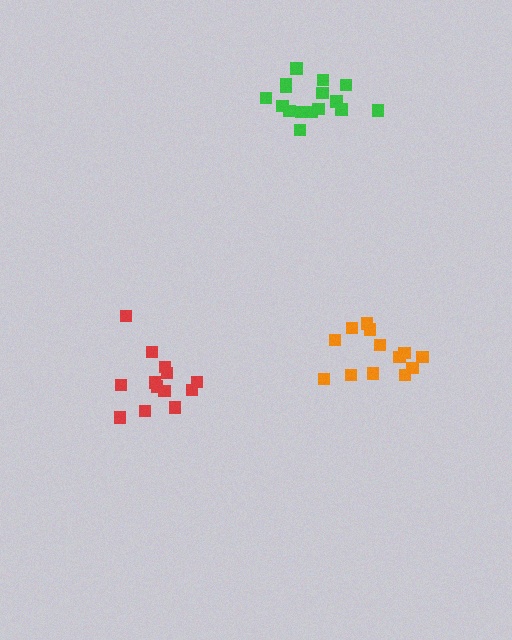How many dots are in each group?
Group 1: 13 dots, Group 2: 13 dots, Group 3: 16 dots (42 total).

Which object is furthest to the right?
The orange cluster is rightmost.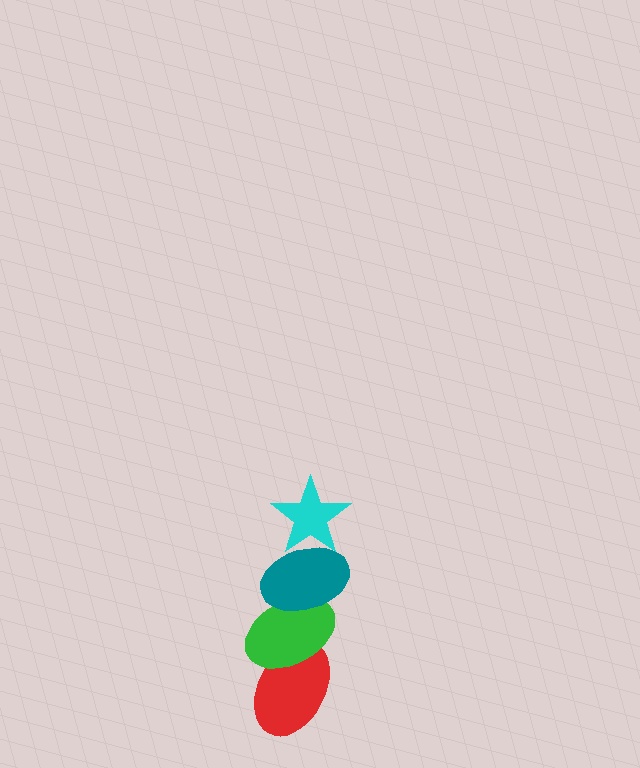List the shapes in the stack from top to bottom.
From top to bottom: the cyan star, the teal ellipse, the green ellipse, the red ellipse.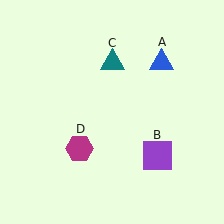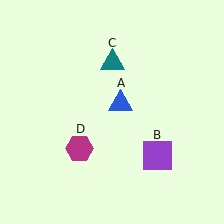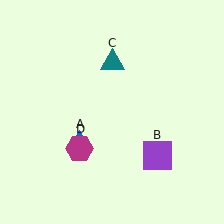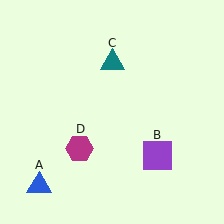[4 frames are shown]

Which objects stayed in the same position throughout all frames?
Purple square (object B) and teal triangle (object C) and magenta hexagon (object D) remained stationary.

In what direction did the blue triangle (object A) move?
The blue triangle (object A) moved down and to the left.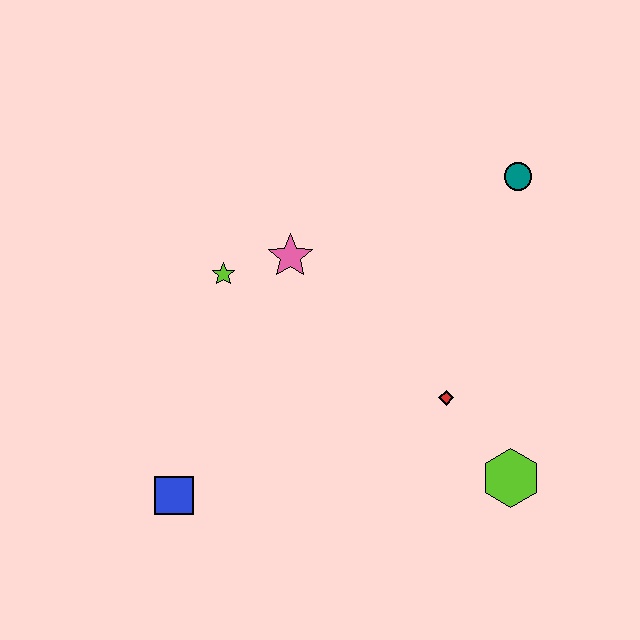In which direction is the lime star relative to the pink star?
The lime star is to the left of the pink star.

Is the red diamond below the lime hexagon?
No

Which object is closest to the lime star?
The pink star is closest to the lime star.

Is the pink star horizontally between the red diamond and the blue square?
Yes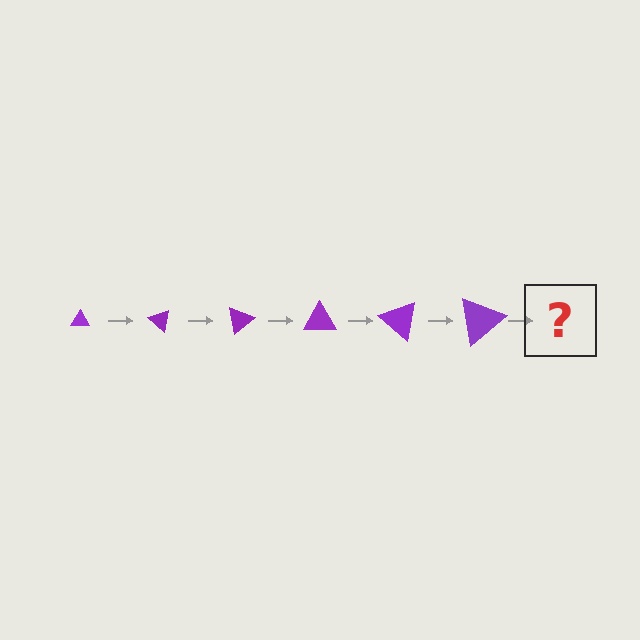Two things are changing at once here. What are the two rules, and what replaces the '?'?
The two rules are that the triangle grows larger each step and it rotates 40 degrees each step. The '?' should be a triangle, larger than the previous one and rotated 240 degrees from the start.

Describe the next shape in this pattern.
It should be a triangle, larger than the previous one and rotated 240 degrees from the start.